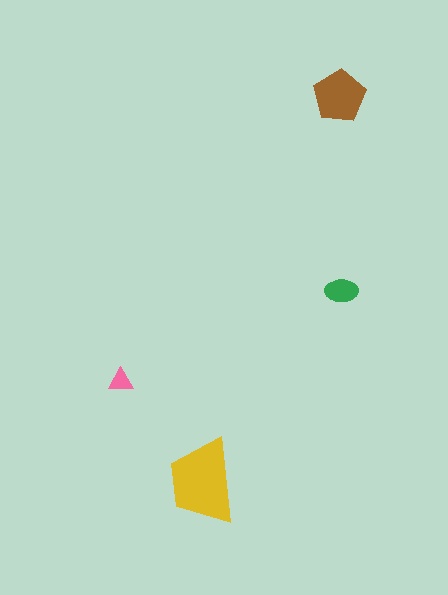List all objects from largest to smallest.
The yellow trapezoid, the brown pentagon, the green ellipse, the pink triangle.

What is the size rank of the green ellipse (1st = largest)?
3rd.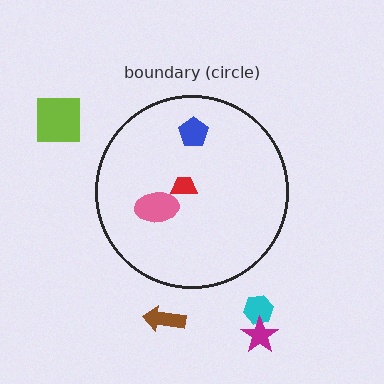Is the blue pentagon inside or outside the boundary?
Inside.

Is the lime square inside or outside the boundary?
Outside.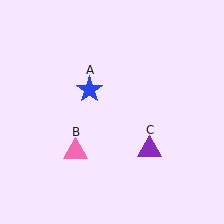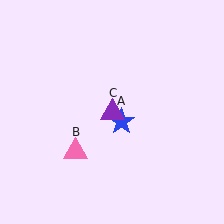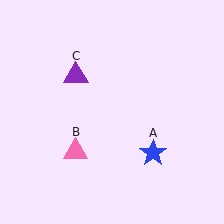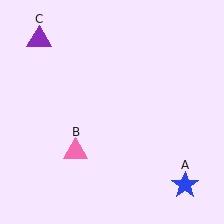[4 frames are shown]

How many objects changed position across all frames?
2 objects changed position: blue star (object A), purple triangle (object C).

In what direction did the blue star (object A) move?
The blue star (object A) moved down and to the right.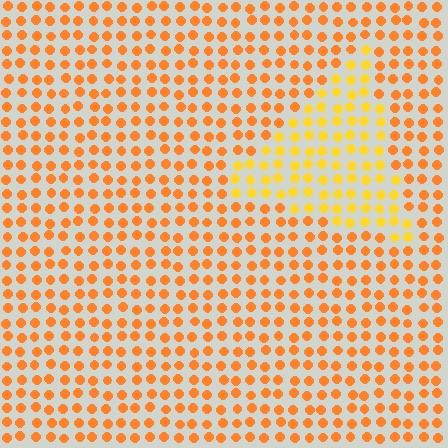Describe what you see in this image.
The image is filled with small orange elements in a uniform arrangement. A triangle-shaped region is visible where the elements are tinted to a slightly different hue, forming a subtle color boundary.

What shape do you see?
I see a triangle.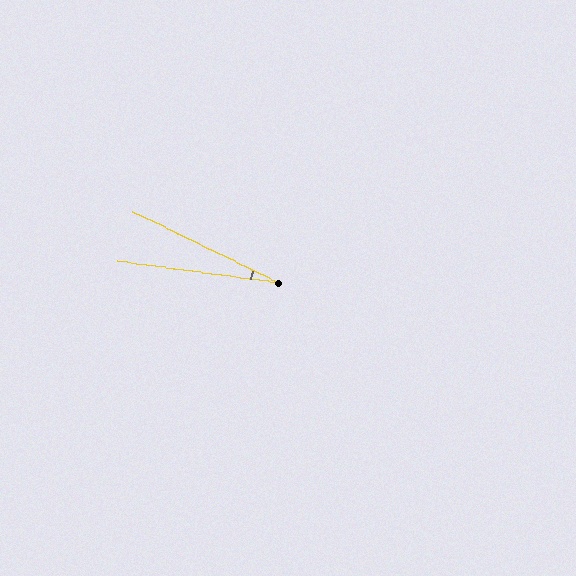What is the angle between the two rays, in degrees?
Approximately 18 degrees.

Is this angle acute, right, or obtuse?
It is acute.